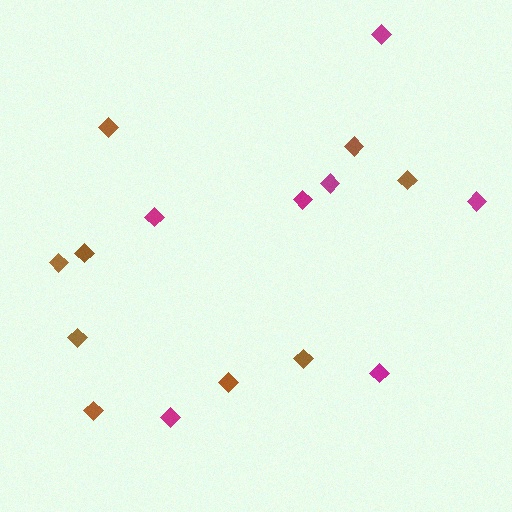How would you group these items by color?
There are 2 groups: one group of magenta diamonds (7) and one group of brown diamonds (9).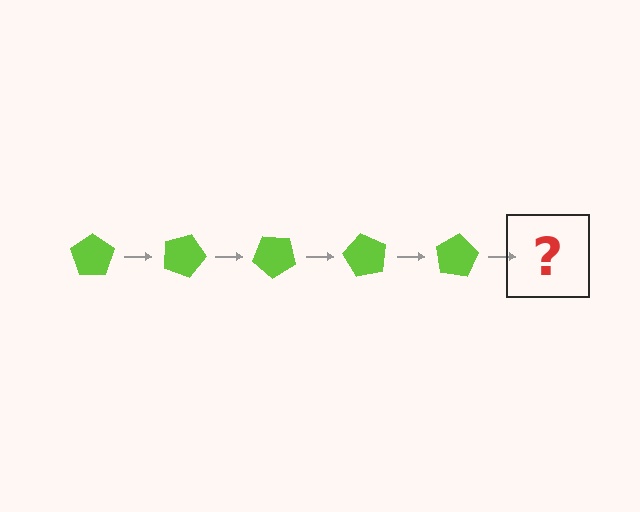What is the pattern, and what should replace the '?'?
The pattern is that the pentagon rotates 20 degrees each step. The '?' should be a lime pentagon rotated 100 degrees.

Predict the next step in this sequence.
The next step is a lime pentagon rotated 100 degrees.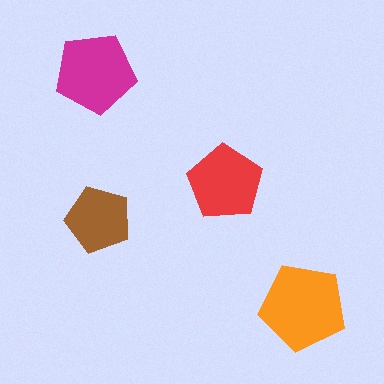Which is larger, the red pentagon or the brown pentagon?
The red one.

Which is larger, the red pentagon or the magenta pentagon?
The magenta one.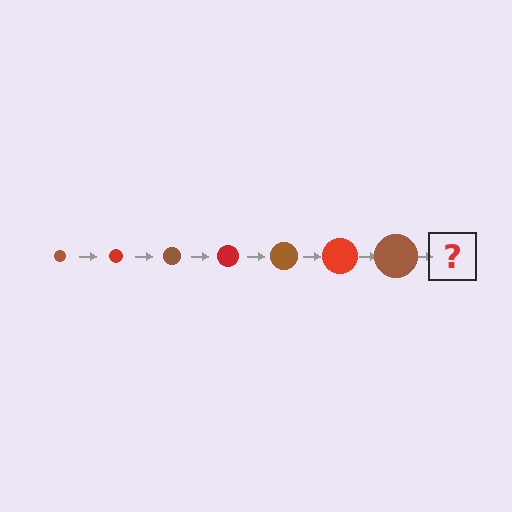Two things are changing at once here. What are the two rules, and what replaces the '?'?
The two rules are that the circle grows larger each step and the color cycles through brown and red. The '?' should be a red circle, larger than the previous one.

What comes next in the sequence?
The next element should be a red circle, larger than the previous one.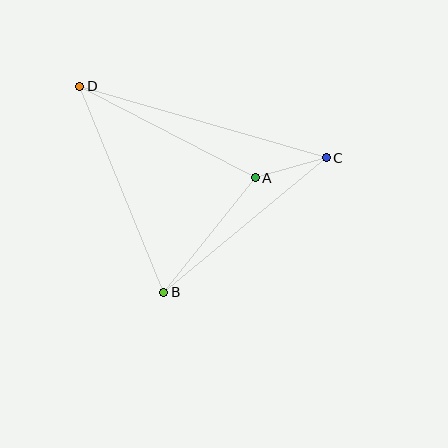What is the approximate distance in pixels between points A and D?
The distance between A and D is approximately 198 pixels.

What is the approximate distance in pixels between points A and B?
The distance between A and B is approximately 146 pixels.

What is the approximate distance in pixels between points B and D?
The distance between B and D is approximately 222 pixels.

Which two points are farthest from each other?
Points C and D are farthest from each other.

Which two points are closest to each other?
Points A and C are closest to each other.